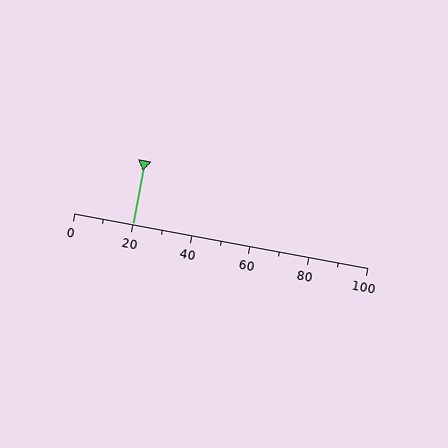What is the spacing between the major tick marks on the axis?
The major ticks are spaced 20 apart.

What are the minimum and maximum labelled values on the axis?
The axis runs from 0 to 100.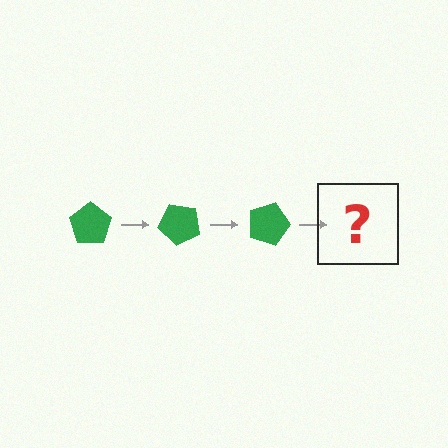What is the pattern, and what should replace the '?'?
The pattern is that the pentagon rotates 45 degrees each step. The '?' should be a green pentagon rotated 135 degrees.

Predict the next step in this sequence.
The next step is a green pentagon rotated 135 degrees.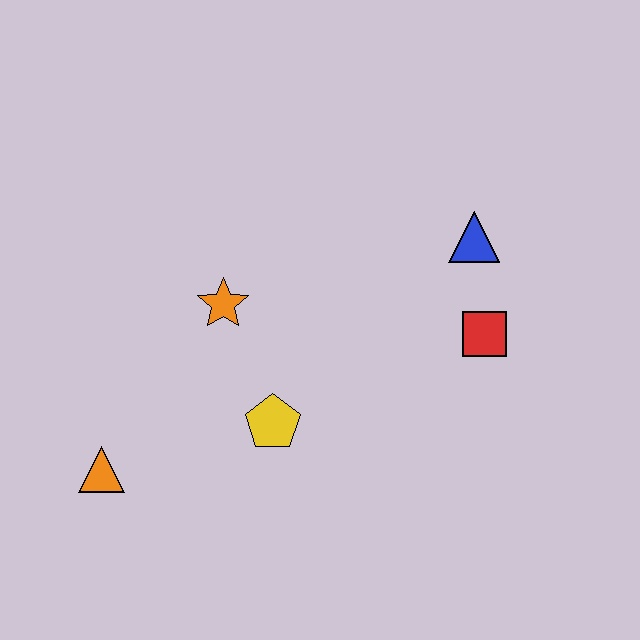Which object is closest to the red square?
The blue triangle is closest to the red square.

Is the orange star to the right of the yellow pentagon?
No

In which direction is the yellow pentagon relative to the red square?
The yellow pentagon is to the left of the red square.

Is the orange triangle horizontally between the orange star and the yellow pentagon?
No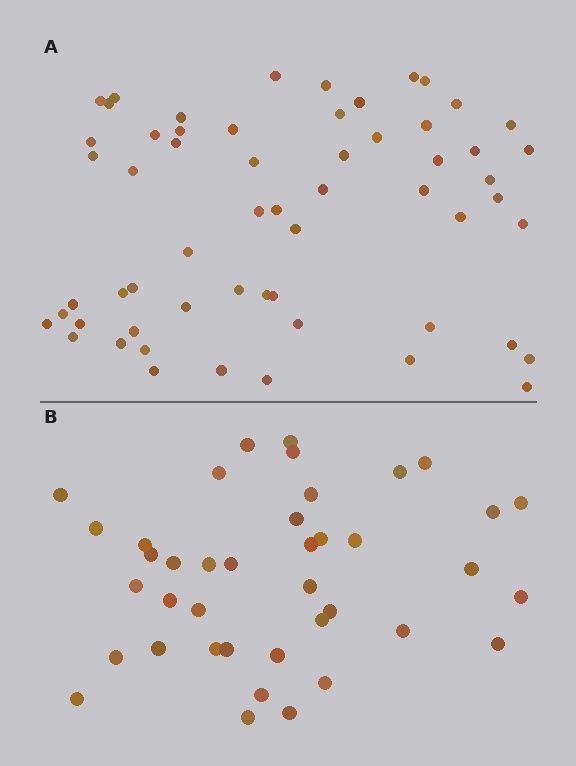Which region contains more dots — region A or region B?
Region A (the top region) has more dots.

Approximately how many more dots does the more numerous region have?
Region A has approximately 20 more dots than region B.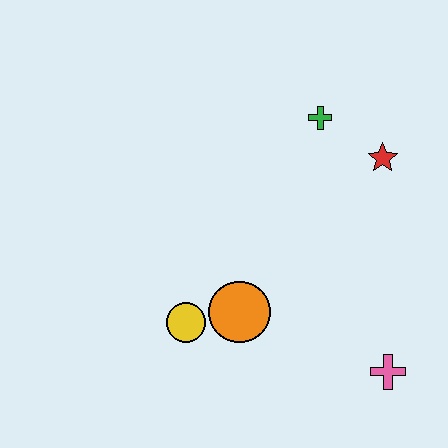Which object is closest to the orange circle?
The yellow circle is closest to the orange circle.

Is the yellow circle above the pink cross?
Yes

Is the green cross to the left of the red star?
Yes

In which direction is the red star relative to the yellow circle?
The red star is to the right of the yellow circle.